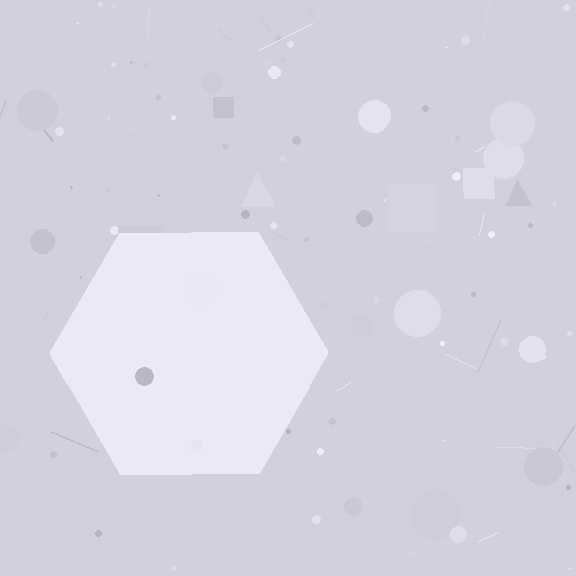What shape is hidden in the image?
A hexagon is hidden in the image.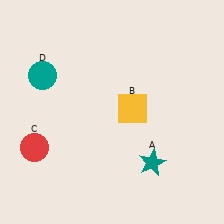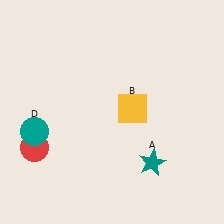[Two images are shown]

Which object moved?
The teal circle (D) moved down.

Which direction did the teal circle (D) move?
The teal circle (D) moved down.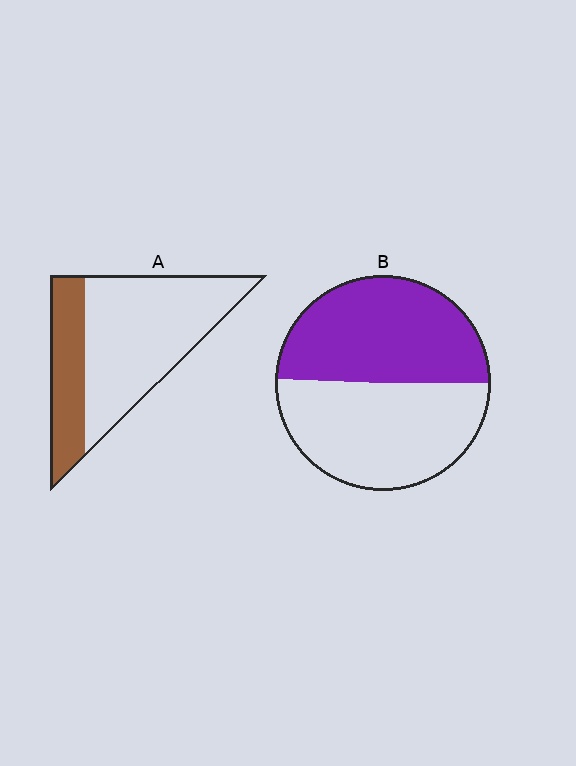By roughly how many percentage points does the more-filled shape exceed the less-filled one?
By roughly 20 percentage points (B over A).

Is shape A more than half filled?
No.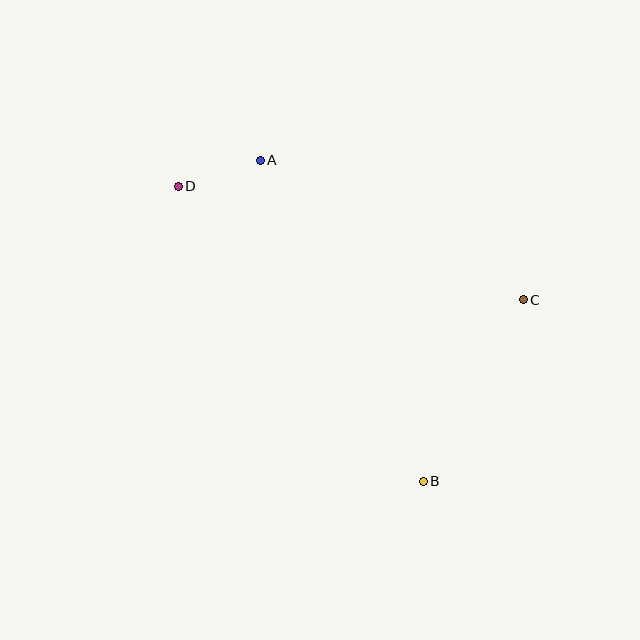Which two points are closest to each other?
Points A and D are closest to each other.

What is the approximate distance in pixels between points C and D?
The distance between C and D is approximately 363 pixels.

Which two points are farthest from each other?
Points B and D are farthest from each other.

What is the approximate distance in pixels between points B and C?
The distance between B and C is approximately 207 pixels.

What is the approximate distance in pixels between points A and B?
The distance between A and B is approximately 360 pixels.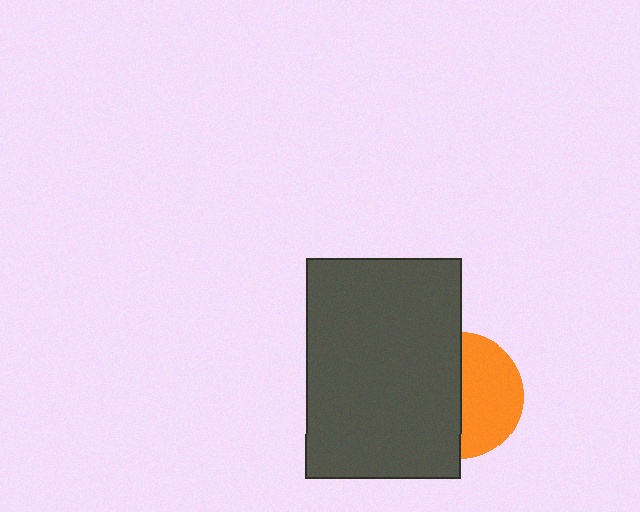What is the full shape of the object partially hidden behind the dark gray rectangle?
The partially hidden object is an orange circle.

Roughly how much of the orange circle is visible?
About half of it is visible (roughly 49%).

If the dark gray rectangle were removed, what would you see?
You would see the complete orange circle.